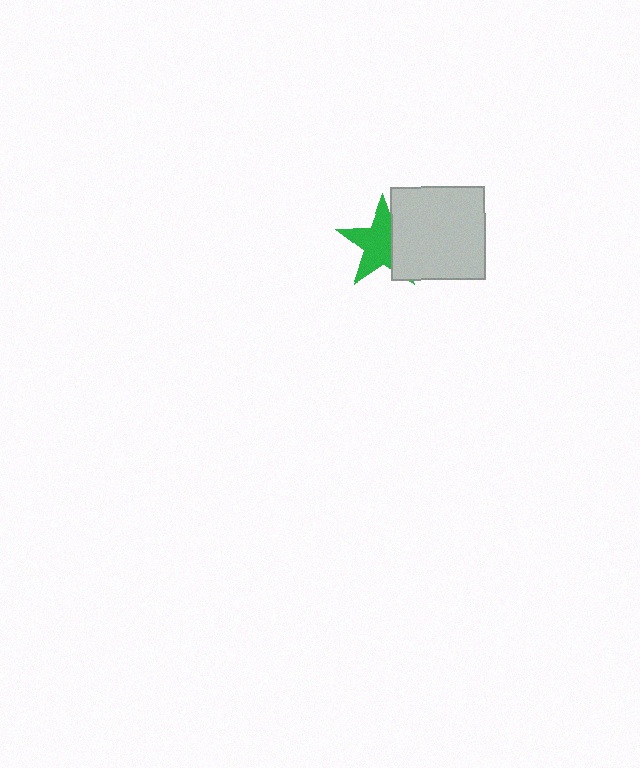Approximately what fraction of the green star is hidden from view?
Roughly 34% of the green star is hidden behind the light gray square.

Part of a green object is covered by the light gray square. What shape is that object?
It is a star.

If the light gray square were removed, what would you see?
You would see the complete green star.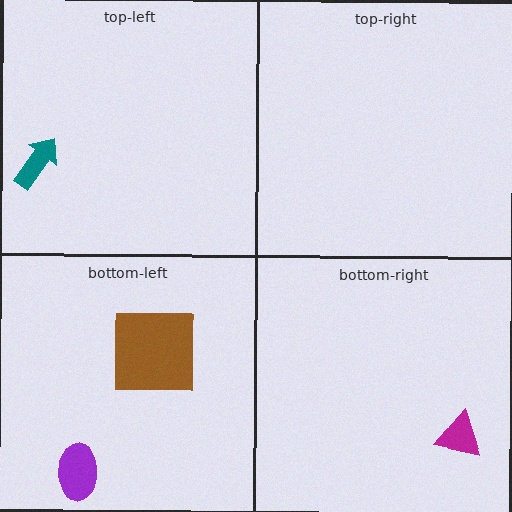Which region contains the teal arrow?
The top-left region.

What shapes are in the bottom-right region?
The magenta triangle.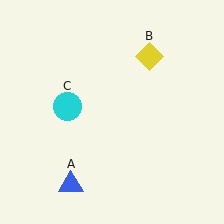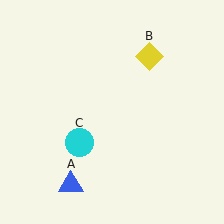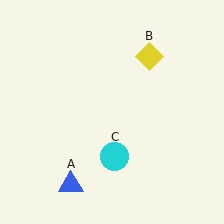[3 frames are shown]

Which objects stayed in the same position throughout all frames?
Blue triangle (object A) and yellow diamond (object B) remained stationary.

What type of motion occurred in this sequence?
The cyan circle (object C) rotated counterclockwise around the center of the scene.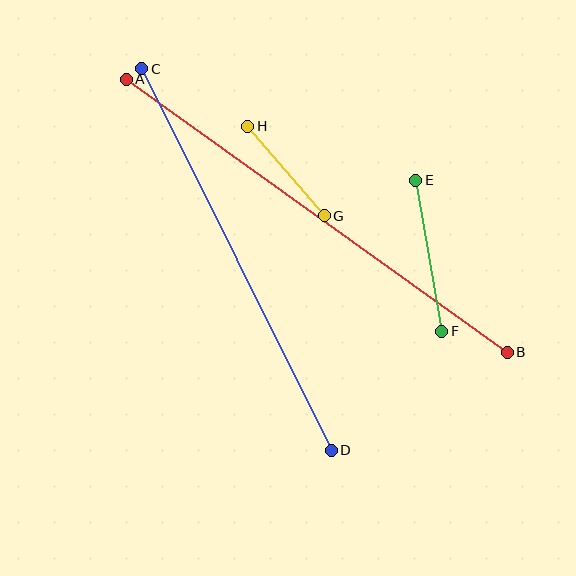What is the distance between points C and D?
The distance is approximately 426 pixels.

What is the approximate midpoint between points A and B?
The midpoint is at approximately (317, 216) pixels.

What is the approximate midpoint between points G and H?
The midpoint is at approximately (286, 171) pixels.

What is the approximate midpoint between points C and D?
The midpoint is at approximately (237, 259) pixels.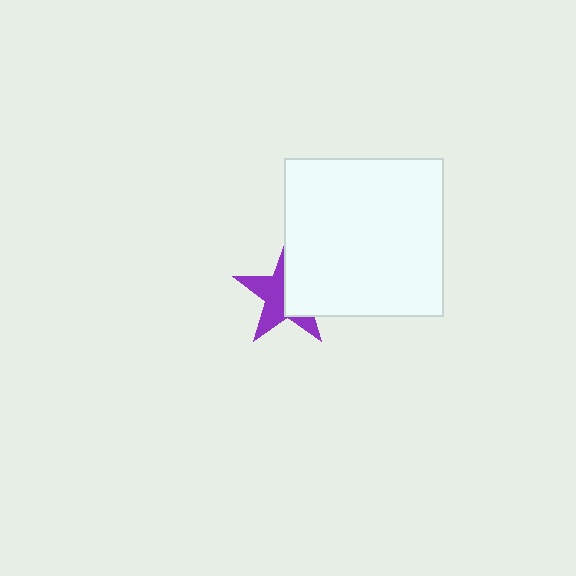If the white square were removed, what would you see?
You would see the complete purple star.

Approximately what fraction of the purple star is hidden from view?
Roughly 49% of the purple star is hidden behind the white square.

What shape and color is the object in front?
The object in front is a white square.